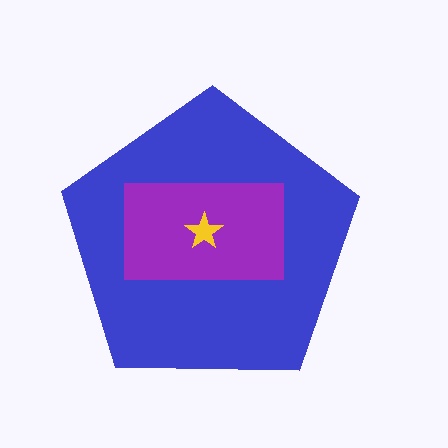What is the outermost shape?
The blue pentagon.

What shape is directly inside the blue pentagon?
The purple rectangle.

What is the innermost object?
The yellow star.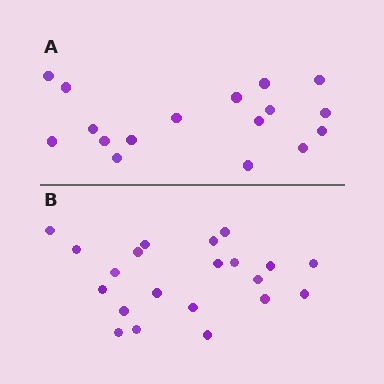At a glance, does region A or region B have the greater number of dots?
Region B (the bottom region) has more dots.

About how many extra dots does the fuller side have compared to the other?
Region B has about 4 more dots than region A.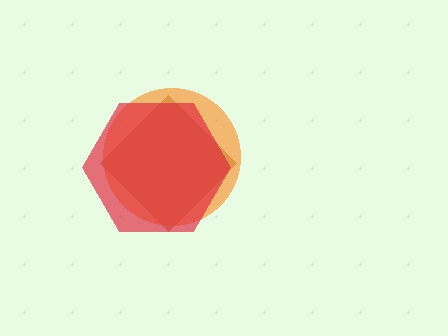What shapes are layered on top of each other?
The layered shapes are: a brown diamond, an orange circle, a red hexagon.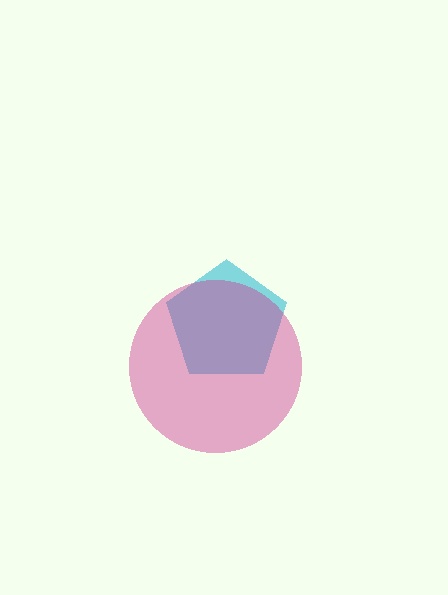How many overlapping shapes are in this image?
There are 2 overlapping shapes in the image.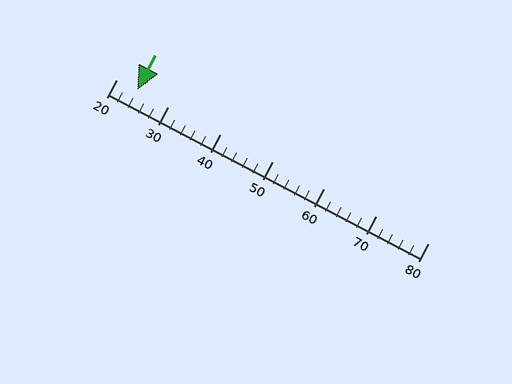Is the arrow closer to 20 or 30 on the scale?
The arrow is closer to 20.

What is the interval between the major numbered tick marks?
The major tick marks are spaced 10 units apart.